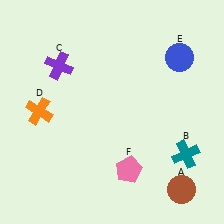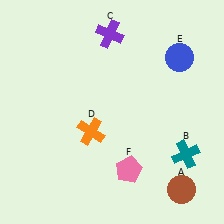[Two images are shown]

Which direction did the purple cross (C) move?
The purple cross (C) moved right.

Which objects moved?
The objects that moved are: the purple cross (C), the orange cross (D).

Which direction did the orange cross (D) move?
The orange cross (D) moved right.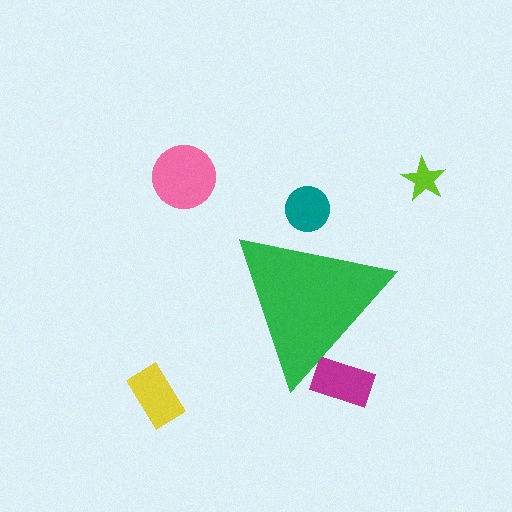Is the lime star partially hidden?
No, the lime star is fully visible.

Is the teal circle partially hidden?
Yes, the teal circle is partially hidden behind the green triangle.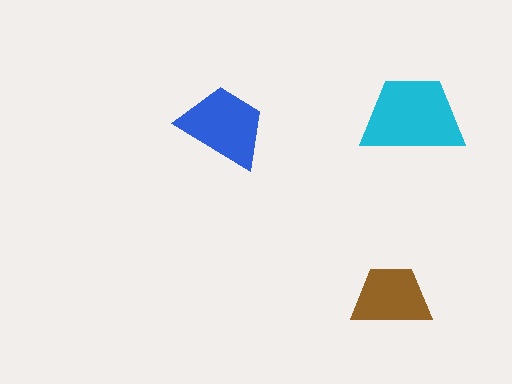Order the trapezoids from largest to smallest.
the cyan one, the blue one, the brown one.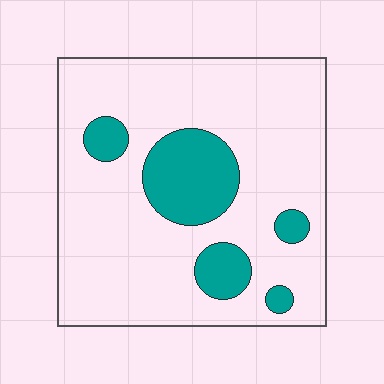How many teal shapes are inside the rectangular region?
5.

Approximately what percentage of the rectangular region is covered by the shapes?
Approximately 20%.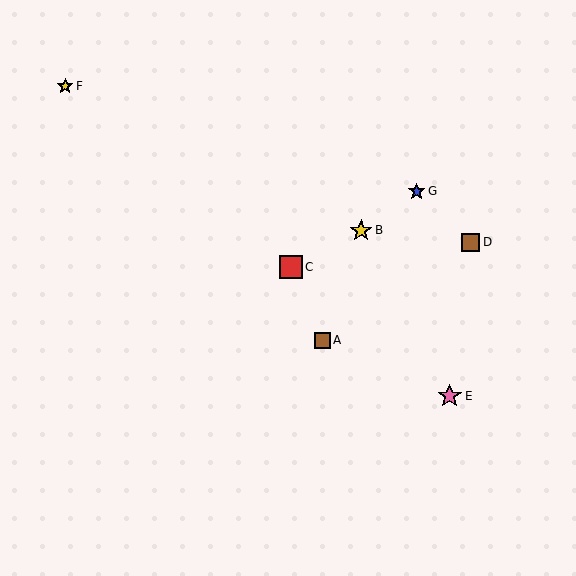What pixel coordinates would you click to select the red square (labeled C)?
Click at (291, 267) to select the red square C.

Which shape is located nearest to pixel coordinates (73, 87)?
The yellow star (labeled F) at (65, 86) is nearest to that location.